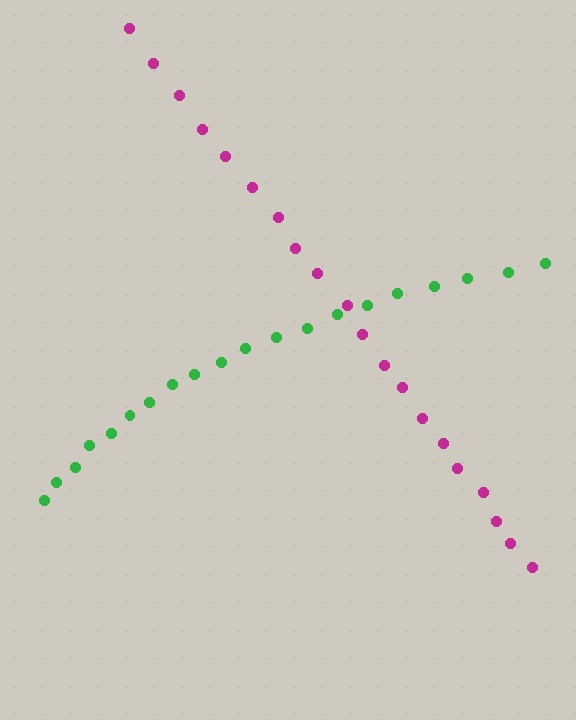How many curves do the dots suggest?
There are 2 distinct paths.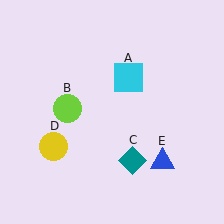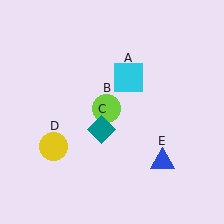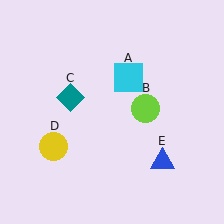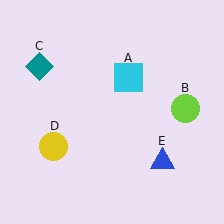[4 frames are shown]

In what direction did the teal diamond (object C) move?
The teal diamond (object C) moved up and to the left.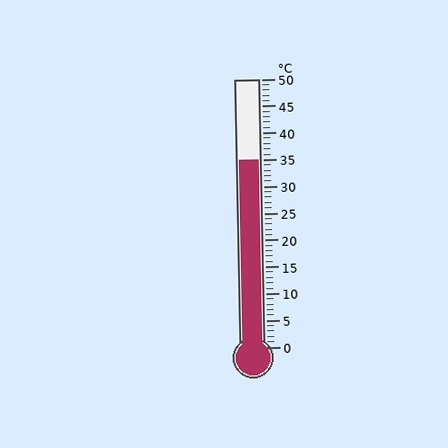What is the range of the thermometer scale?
The thermometer scale ranges from 0°C to 50°C.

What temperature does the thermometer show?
The thermometer shows approximately 35°C.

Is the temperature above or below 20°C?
The temperature is above 20°C.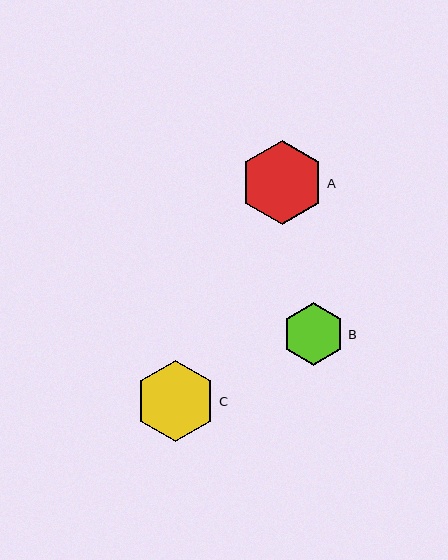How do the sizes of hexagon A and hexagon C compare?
Hexagon A and hexagon C are approximately the same size.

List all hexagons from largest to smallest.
From largest to smallest: A, C, B.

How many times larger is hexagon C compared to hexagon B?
Hexagon C is approximately 1.3 times the size of hexagon B.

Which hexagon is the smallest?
Hexagon B is the smallest with a size of approximately 63 pixels.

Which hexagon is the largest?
Hexagon A is the largest with a size of approximately 84 pixels.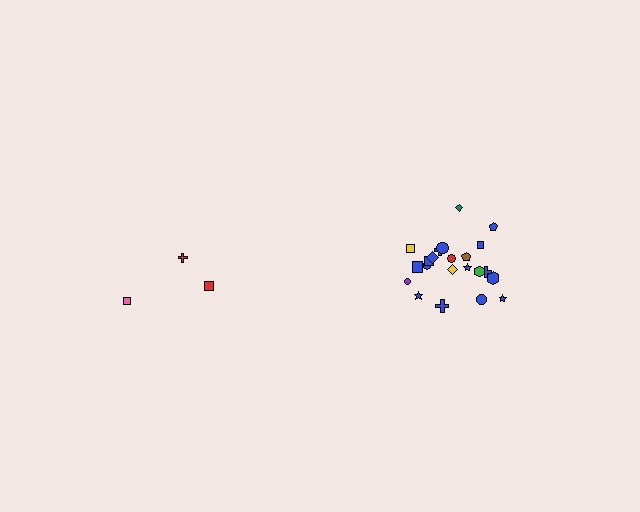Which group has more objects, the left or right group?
The right group.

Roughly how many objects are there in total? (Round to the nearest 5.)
Roughly 25 objects in total.